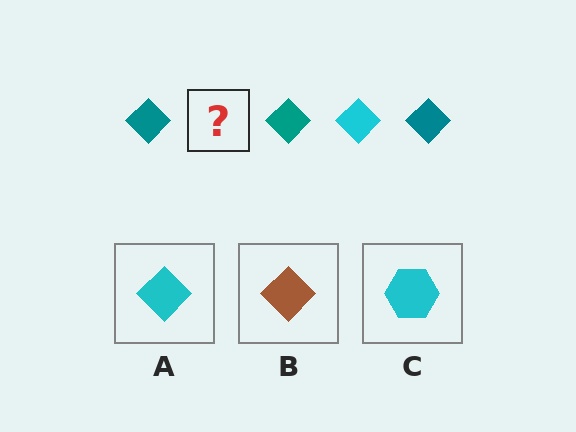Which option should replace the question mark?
Option A.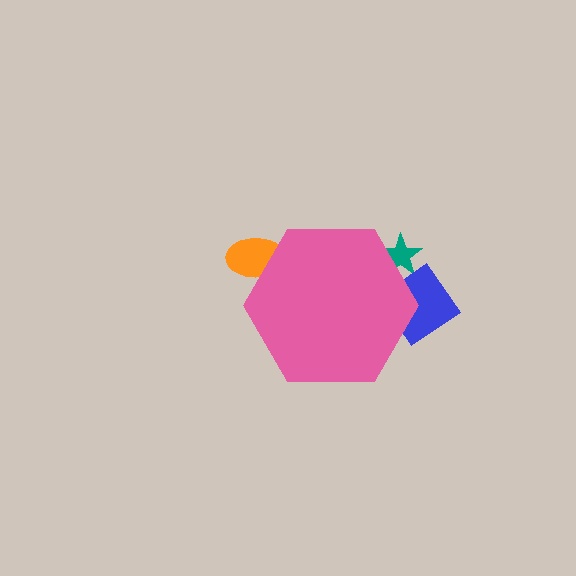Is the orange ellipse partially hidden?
Yes, the orange ellipse is partially hidden behind the pink hexagon.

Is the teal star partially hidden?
Yes, the teal star is partially hidden behind the pink hexagon.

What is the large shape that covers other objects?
A pink hexagon.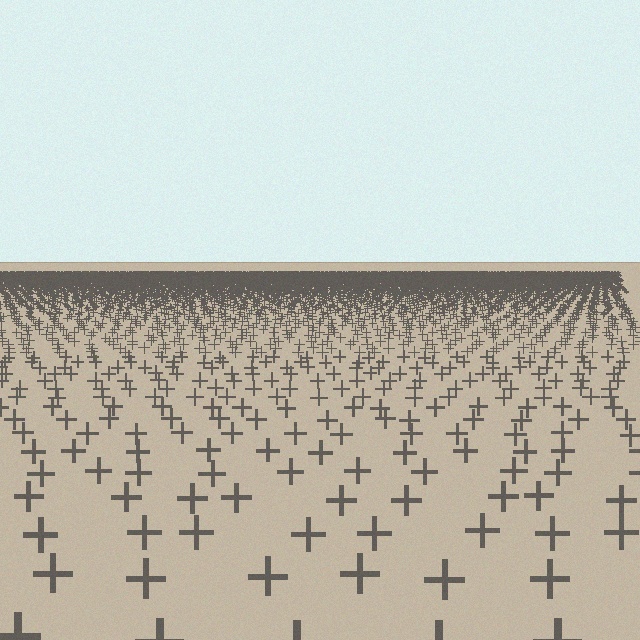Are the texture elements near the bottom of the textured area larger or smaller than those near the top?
Larger. Near the bottom, elements are closer to the viewer and appear at a bigger on-screen size.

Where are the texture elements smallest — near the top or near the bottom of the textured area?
Near the top.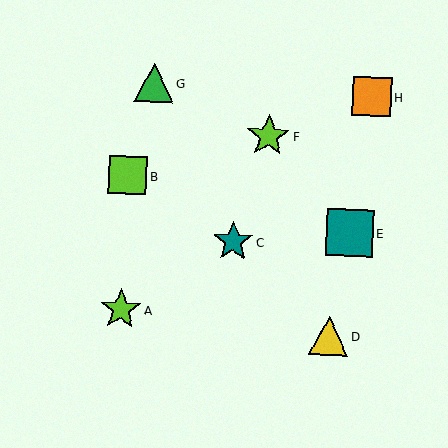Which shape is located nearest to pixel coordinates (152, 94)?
The green triangle (labeled G) at (154, 82) is nearest to that location.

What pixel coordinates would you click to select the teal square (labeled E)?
Click at (350, 233) to select the teal square E.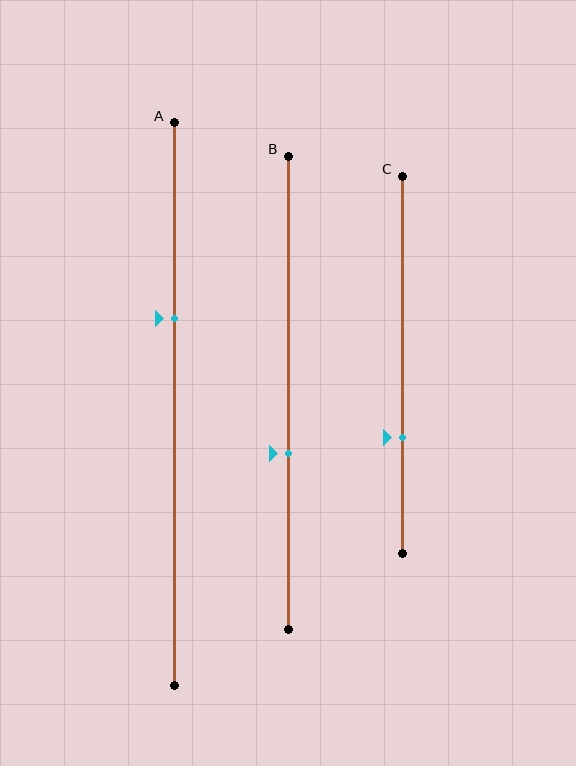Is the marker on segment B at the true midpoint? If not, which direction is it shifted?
No, the marker on segment B is shifted downward by about 13% of the segment length.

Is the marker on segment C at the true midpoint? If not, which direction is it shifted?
No, the marker on segment C is shifted downward by about 19% of the segment length.